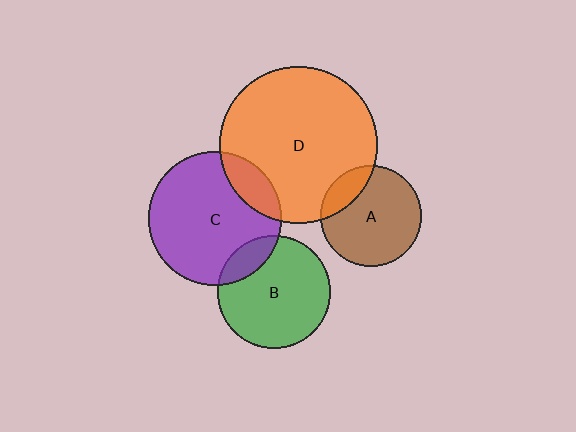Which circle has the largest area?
Circle D (orange).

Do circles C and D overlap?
Yes.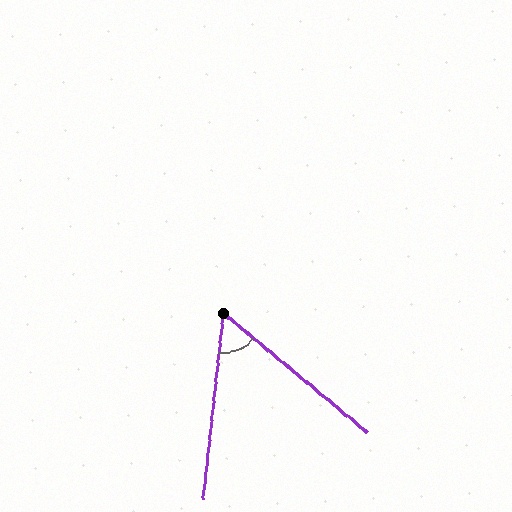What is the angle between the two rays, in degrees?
Approximately 57 degrees.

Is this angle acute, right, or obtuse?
It is acute.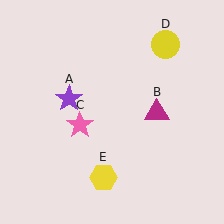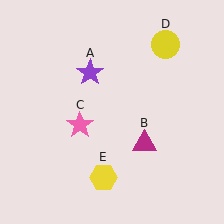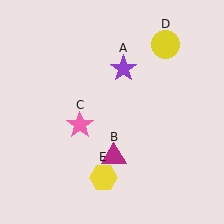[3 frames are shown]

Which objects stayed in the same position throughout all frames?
Pink star (object C) and yellow circle (object D) and yellow hexagon (object E) remained stationary.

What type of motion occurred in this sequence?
The purple star (object A), magenta triangle (object B) rotated clockwise around the center of the scene.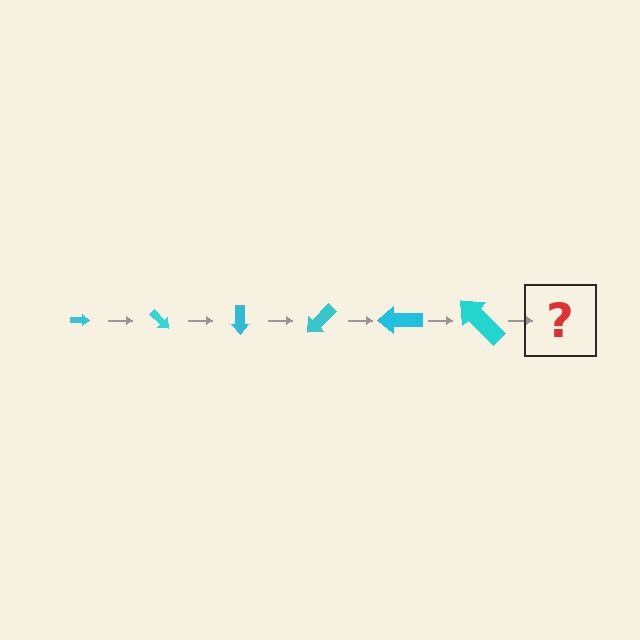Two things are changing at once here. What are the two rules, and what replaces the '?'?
The two rules are that the arrow grows larger each step and it rotates 45 degrees each step. The '?' should be an arrow, larger than the previous one and rotated 270 degrees from the start.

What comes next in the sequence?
The next element should be an arrow, larger than the previous one and rotated 270 degrees from the start.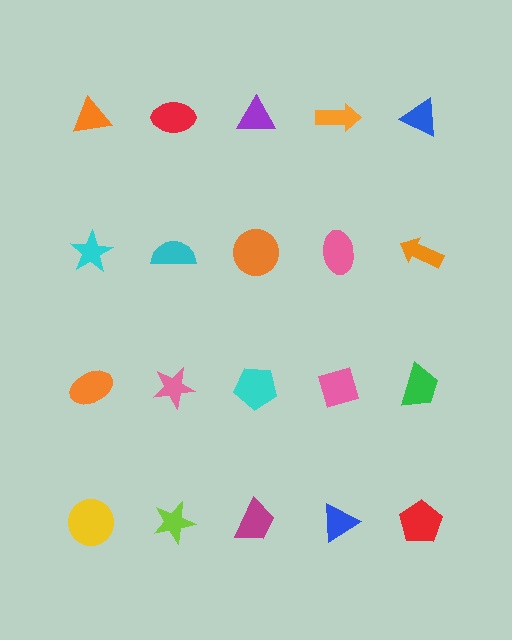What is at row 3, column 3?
A cyan pentagon.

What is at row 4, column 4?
A blue triangle.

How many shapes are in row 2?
5 shapes.